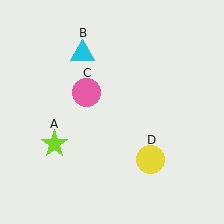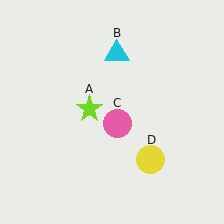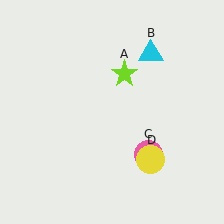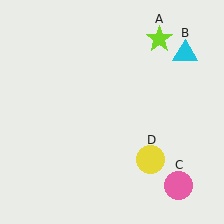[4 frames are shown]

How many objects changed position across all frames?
3 objects changed position: lime star (object A), cyan triangle (object B), pink circle (object C).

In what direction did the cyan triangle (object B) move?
The cyan triangle (object B) moved right.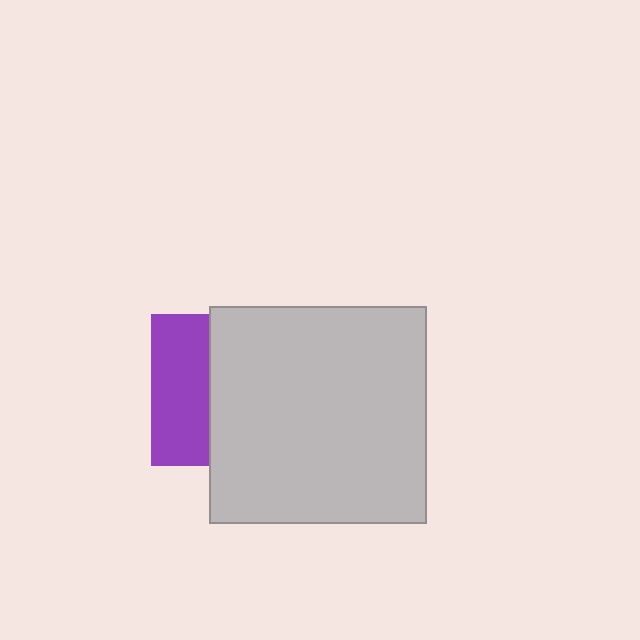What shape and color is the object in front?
The object in front is a light gray square.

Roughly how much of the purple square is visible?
A small part of it is visible (roughly 39%).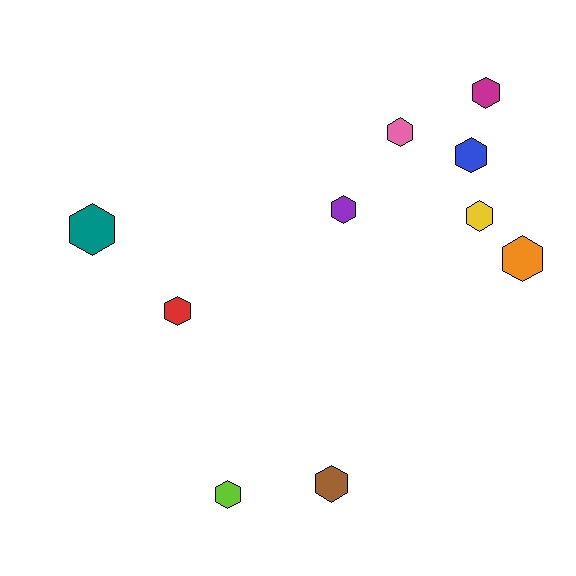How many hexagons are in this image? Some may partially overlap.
There are 10 hexagons.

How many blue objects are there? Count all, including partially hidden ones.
There is 1 blue object.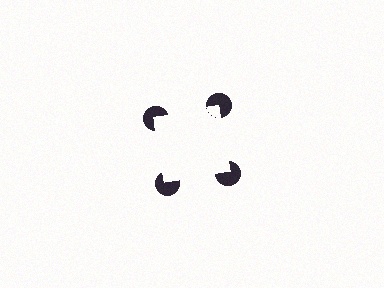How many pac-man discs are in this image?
There are 4 — one at each vertex of the illusory square.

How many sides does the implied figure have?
4 sides.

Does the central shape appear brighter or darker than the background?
It typically appears slightly brighter than the background, even though no actual brightness change is drawn.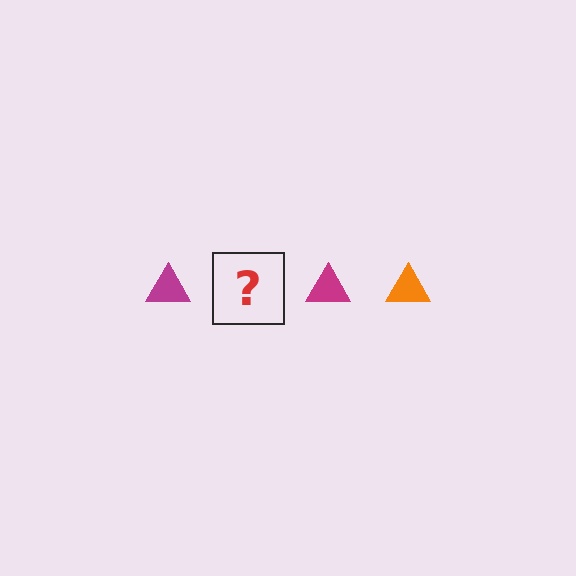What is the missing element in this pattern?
The missing element is an orange triangle.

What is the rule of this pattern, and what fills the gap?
The rule is that the pattern cycles through magenta, orange triangles. The gap should be filled with an orange triangle.